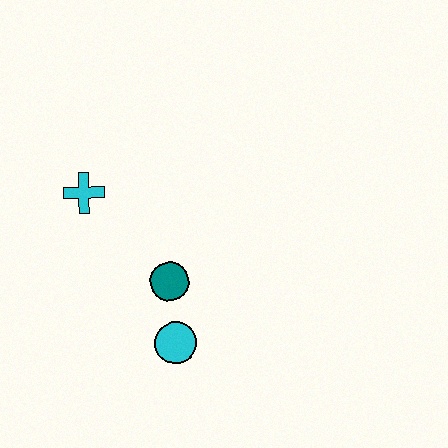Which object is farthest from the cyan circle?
The cyan cross is farthest from the cyan circle.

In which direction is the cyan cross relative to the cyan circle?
The cyan cross is above the cyan circle.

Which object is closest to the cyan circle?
The teal circle is closest to the cyan circle.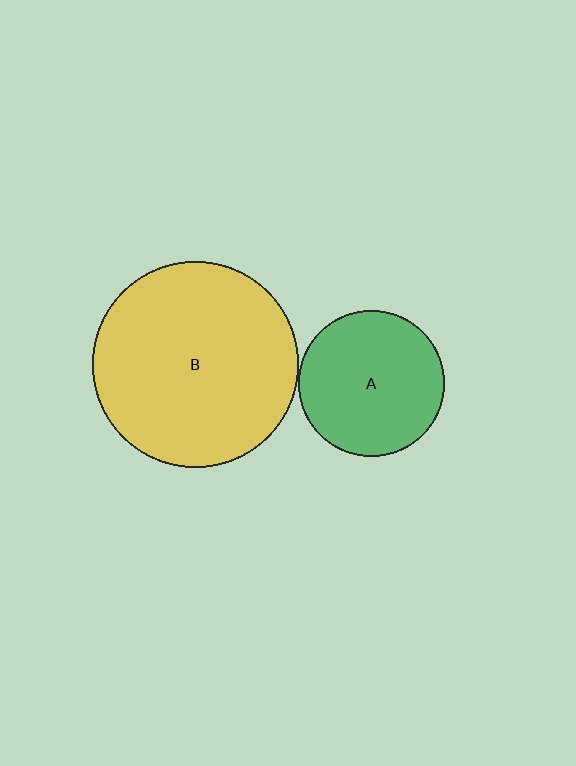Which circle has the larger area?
Circle B (yellow).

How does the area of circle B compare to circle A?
Approximately 2.0 times.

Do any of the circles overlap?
No, none of the circles overlap.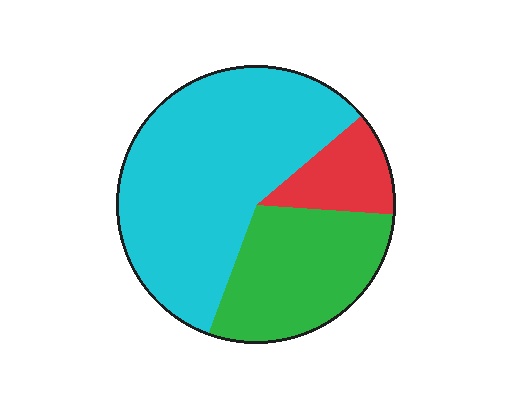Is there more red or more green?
Green.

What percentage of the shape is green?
Green covers 29% of the shape.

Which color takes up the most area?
Cyan, at roughly 60%.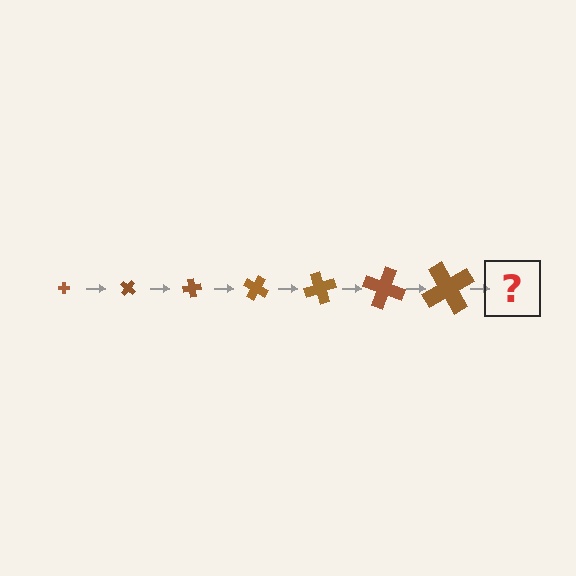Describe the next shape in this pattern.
It should be a cross, larger than the previous one and rotated 280 degrees from the start.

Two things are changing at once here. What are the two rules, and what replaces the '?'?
The two rules are that the cross grows larger each step and it rotates 40 degrees each step. The '?' should be a cross, larger than the previous one and rotated 280 degrees from the start.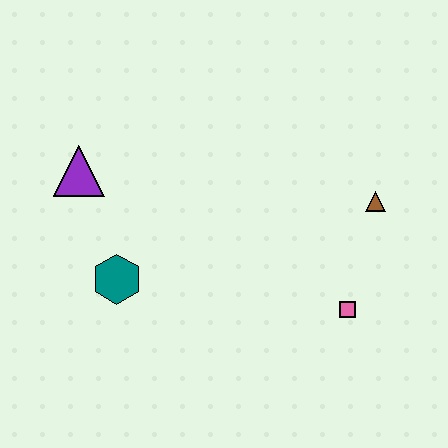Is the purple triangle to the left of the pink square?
Yes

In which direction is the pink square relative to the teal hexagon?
The pink square is to the right of the teal hexagon.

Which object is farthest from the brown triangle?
The purple triangle is farthest from the brown triangle.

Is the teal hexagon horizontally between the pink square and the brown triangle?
No